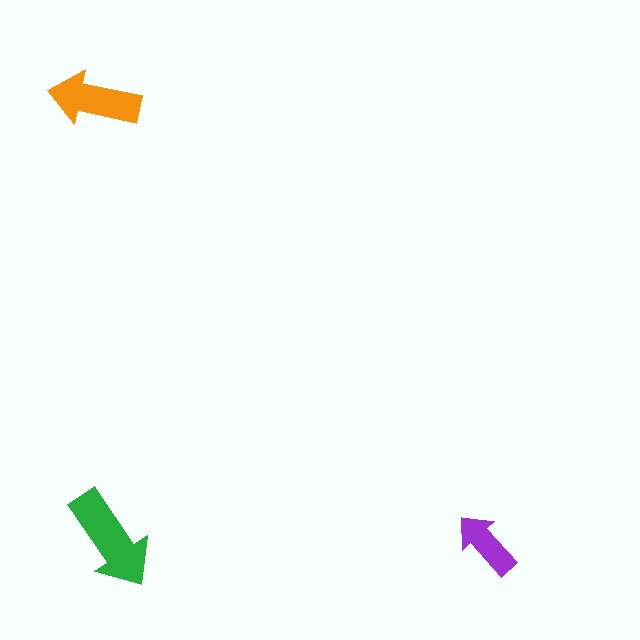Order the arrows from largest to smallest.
the green one, the orange one, the purple one.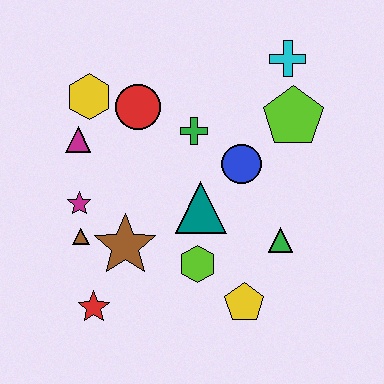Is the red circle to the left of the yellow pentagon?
Yes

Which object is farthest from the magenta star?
The cyan cross is farthest from the magenta star.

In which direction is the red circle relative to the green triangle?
The red circle is to the left of the green triangle.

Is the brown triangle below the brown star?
No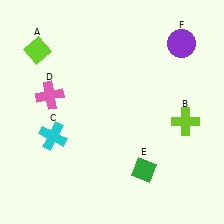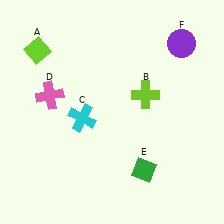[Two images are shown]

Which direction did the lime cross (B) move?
The lime cross (B) moved left.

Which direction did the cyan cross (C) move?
The cyan cross (C) moved right.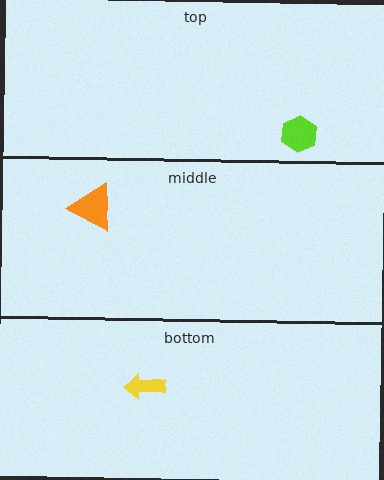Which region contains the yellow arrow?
The bottom region.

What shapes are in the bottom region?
The yellow arrow.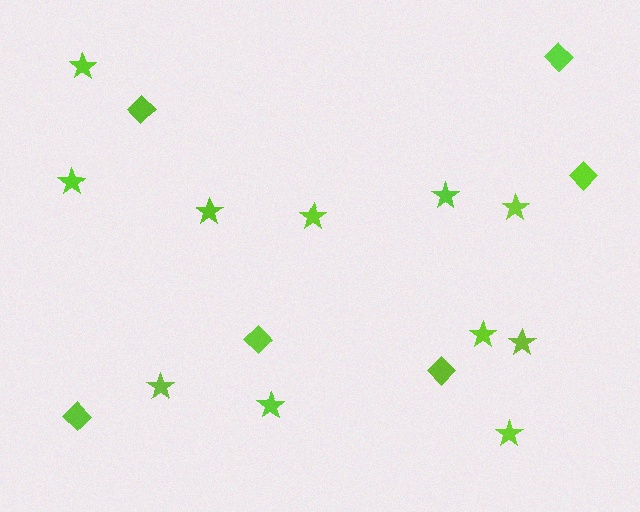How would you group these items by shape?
There are 2 groups: one group of diamonds (6) and one group of stars (11).